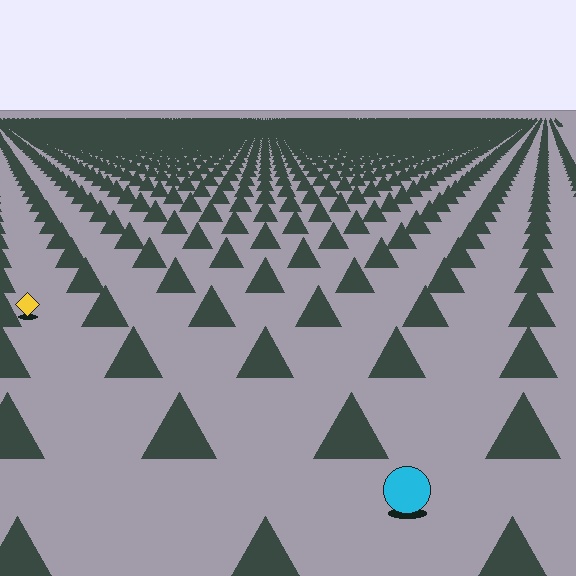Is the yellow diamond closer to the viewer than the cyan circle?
No. The cyan circle is closer — you can tell from the texture gradient: the ground texture is coarser near it.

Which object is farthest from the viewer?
The yellow diamond is farthest from the viewer. It appears smaller and the ground texture around it is denser.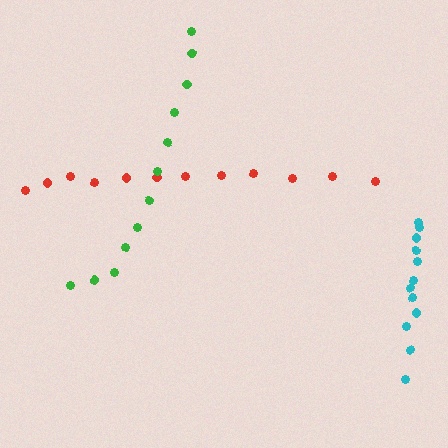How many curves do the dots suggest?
There are 3 distinct paths.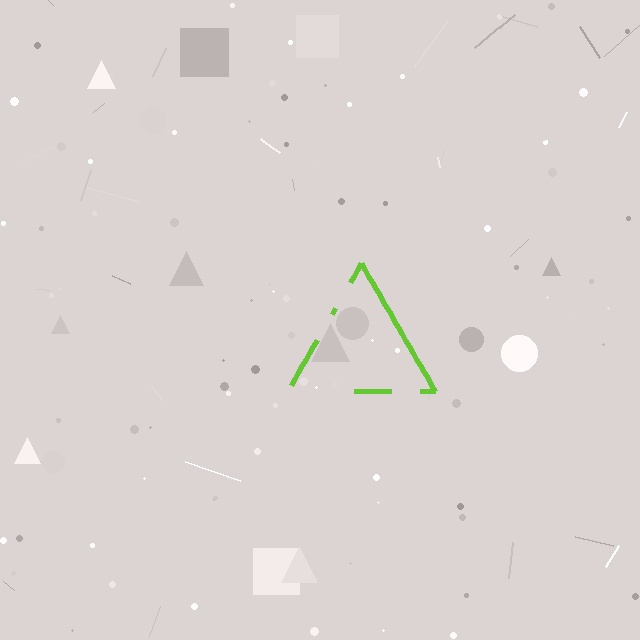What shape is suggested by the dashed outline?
The dashed outline suggests a triangle.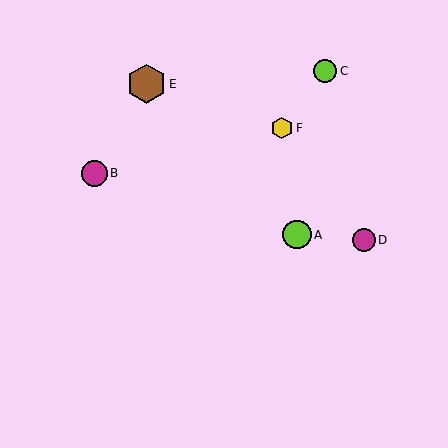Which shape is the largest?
The brown hexagon (labeled E) is the largest.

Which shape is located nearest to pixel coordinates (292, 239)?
The lime circle (labeled A) at (297, 235) is nearest to that location.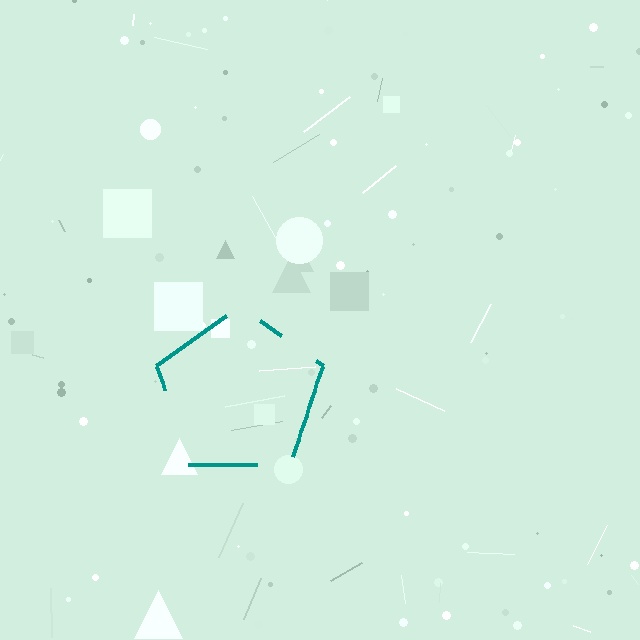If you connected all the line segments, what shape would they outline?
They would outline a pentagon.